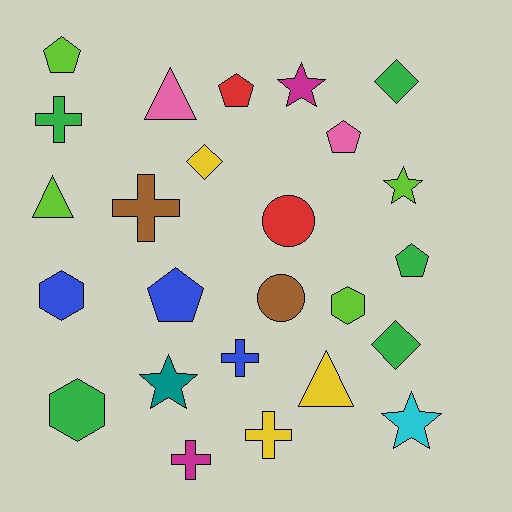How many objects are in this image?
There are 25 objects.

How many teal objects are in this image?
There is 1 teal object.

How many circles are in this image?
There are 2 circles.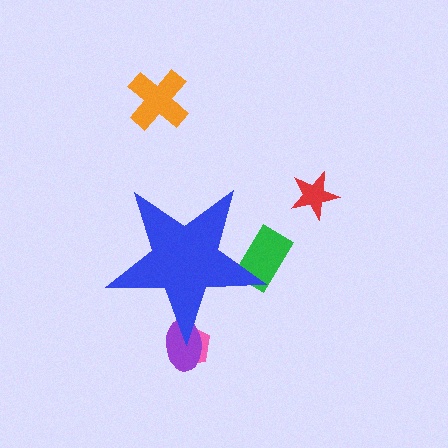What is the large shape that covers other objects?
A blue star.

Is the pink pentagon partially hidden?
Yes, the pink pentagon is partially hidden behind the blue star.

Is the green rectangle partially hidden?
Yes, the green rectangle is partially hidden behind the blue star.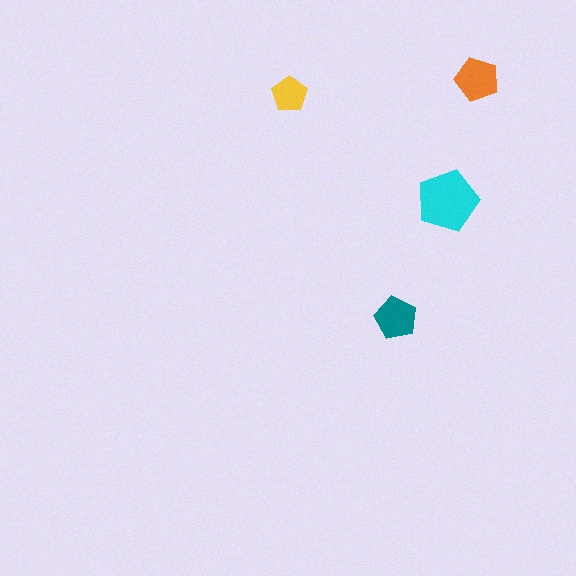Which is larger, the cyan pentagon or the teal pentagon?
The cyan one.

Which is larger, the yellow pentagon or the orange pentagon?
The orange one.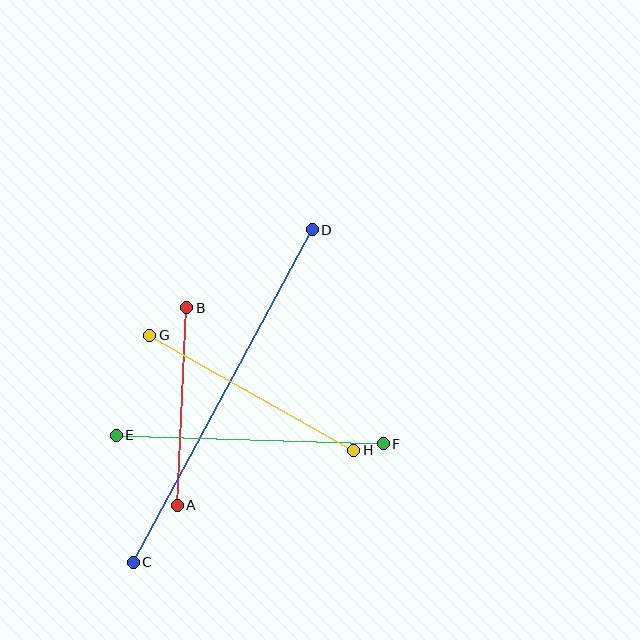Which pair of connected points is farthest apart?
Points C and D are farthest apart.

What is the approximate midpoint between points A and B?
The midpoint is at approximately (182, 406) pixels.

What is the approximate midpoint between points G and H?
The midpoint is at approximately (252, 393) pixels.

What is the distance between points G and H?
The distance is approximately 235 pixels.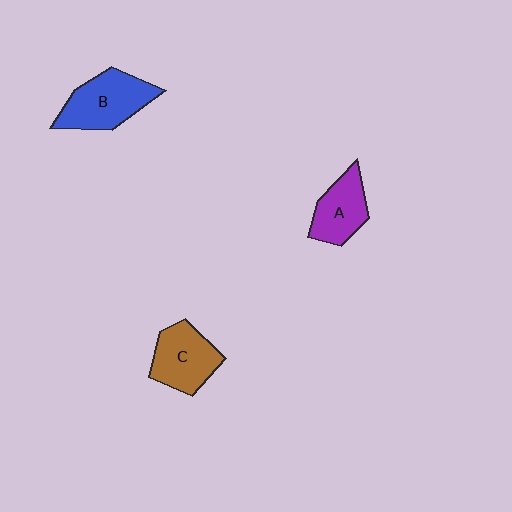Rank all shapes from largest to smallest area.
From largest to smallest: B (blue), C (brown), A (purple).